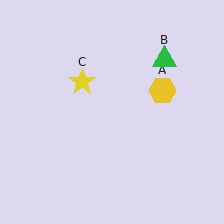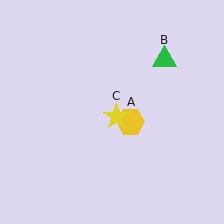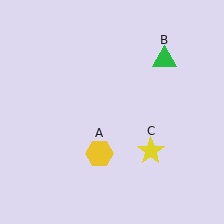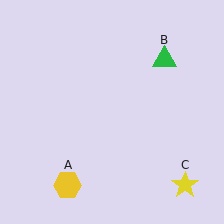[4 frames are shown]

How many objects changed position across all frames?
2 objects changed position: yellow hexagon (object A), yellow star (object C).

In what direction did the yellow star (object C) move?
The yellow star (object C) moved down and to the right.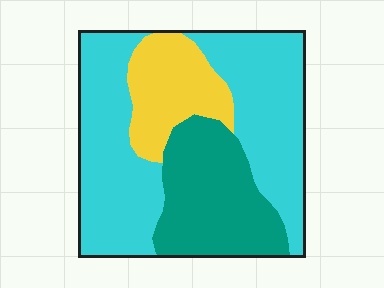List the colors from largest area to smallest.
From largest to smallest: cyan, teal, yellow.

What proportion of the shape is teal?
Teal covers 26% of the shape.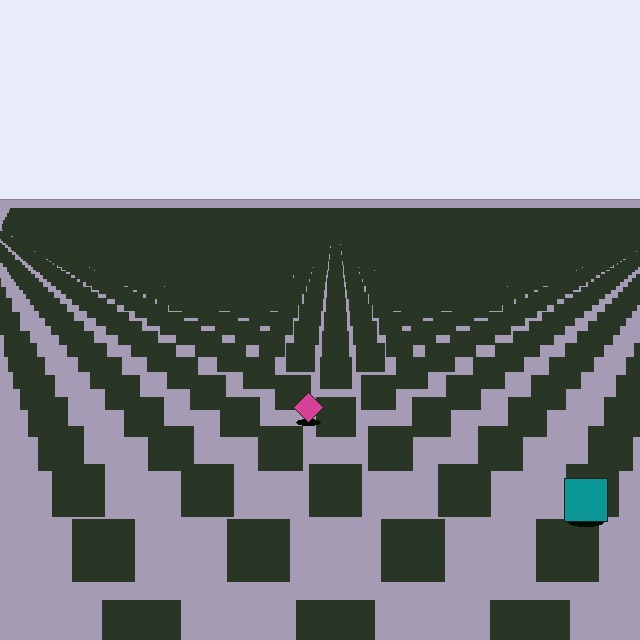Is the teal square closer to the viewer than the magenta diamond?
Yes. The teal square is closer — you can tell from the texture gradient: the ground texture is coarser near it.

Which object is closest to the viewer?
The teal square is closest. The texture marks near it are larger and more spread out.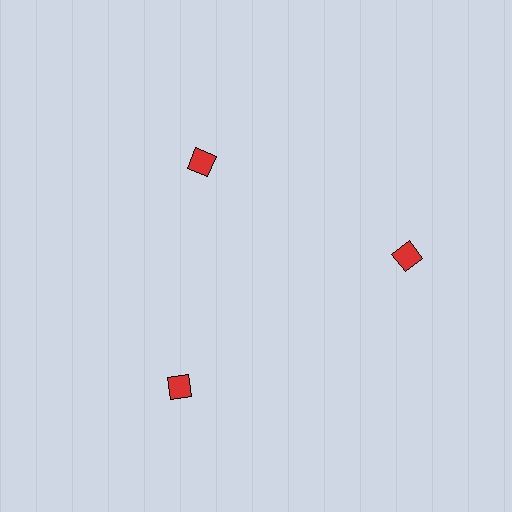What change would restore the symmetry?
The symmetry would be restored by moving it outward, back onto the ring so that all 3 diamonds sit at equal angles and equal distance from the center.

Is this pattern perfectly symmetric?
No. The 3 red diamonds are arranged in a ring, but one element near the 11 o'clock position is pulled inward toward the center, breaking the 3-fold rotational symmetry.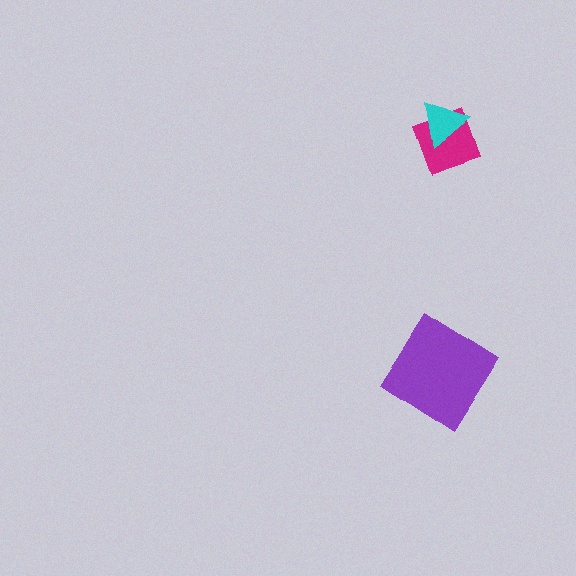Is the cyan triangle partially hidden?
No, no other shape covers it.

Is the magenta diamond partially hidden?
Yes, it is partially covered by another shape.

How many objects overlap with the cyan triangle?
1 object overlaps with the cyan triangle.